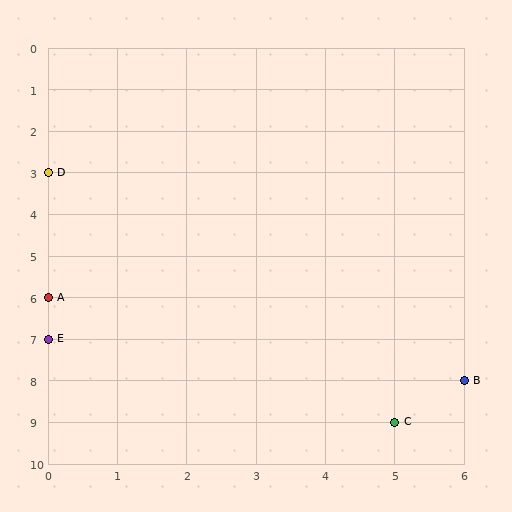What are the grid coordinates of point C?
Point C is at grid coordinates (5, 9).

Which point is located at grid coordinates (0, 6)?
Point A is at (0, 6).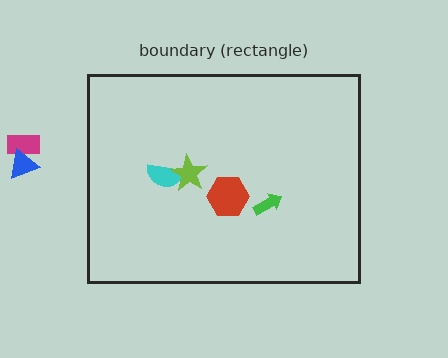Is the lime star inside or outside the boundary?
Inside.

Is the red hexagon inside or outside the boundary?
Inside.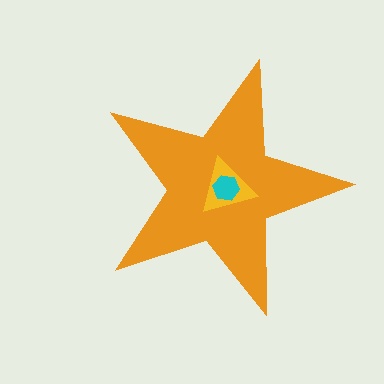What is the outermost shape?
The orange star.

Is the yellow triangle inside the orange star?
Yes.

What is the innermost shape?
The cyan hexagon.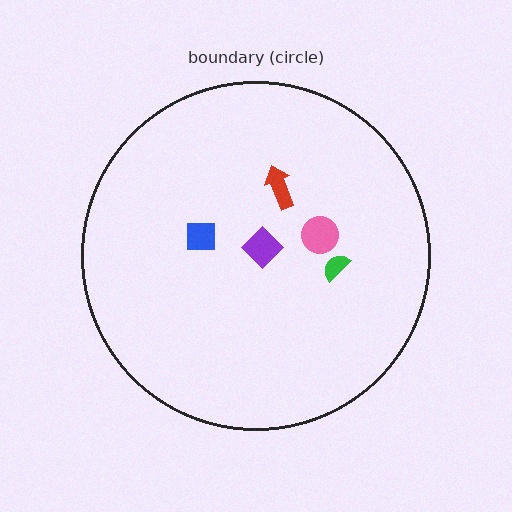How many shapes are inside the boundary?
5 inside, 0 outside.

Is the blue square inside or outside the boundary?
Inside.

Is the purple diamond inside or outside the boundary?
Inside.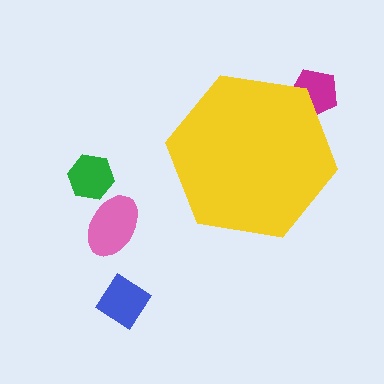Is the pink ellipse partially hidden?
No, the pink ellipse is fully visible.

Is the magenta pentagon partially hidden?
Yes, the magenta pentagon is partially hidden behind the yellow hexagon.